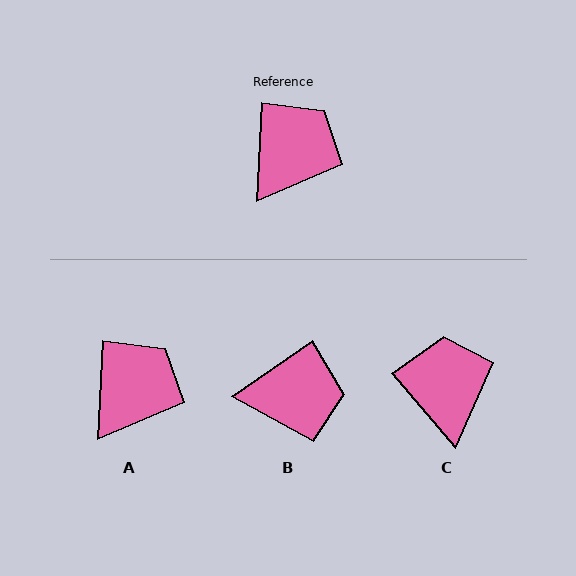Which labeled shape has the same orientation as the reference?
A.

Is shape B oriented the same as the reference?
No, it is off by about 52 degrees.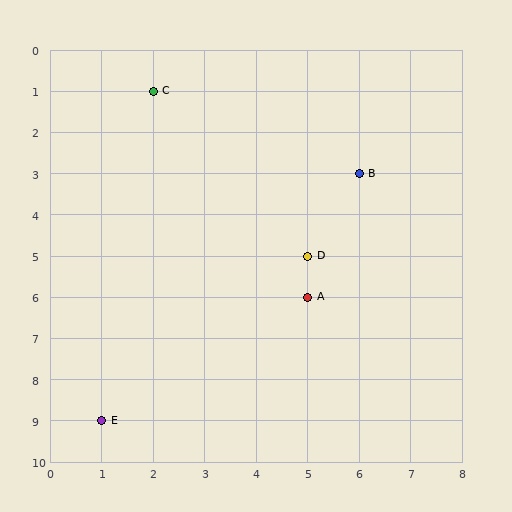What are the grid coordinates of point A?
Point A is at grid coordinates (5, 6).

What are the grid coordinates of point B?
Point B is at grid coordinates (6, 3).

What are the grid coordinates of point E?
Point E is at grid coordinates (1, 9).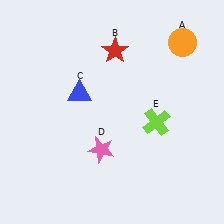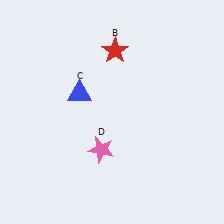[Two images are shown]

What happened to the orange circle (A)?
The orange circle (A) was removed in Image 2. It was in the top-right area of Image 1.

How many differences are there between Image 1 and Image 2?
There are 2 differences between the two images.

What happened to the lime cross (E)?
The lime cross (E) was removed in Image 2. It was in the bottom-right area of Image 1.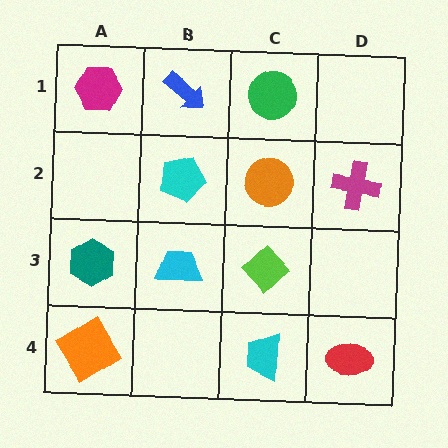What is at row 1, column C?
A green circle.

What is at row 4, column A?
An orange diamond.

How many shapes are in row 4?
3 shapes.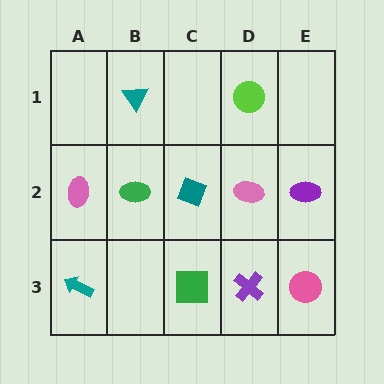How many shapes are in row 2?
5 shapes.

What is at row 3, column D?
A purple cross.